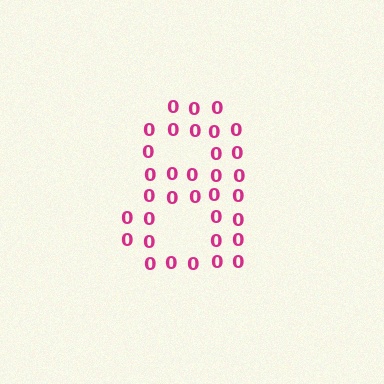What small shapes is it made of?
It is made of small digit 0's.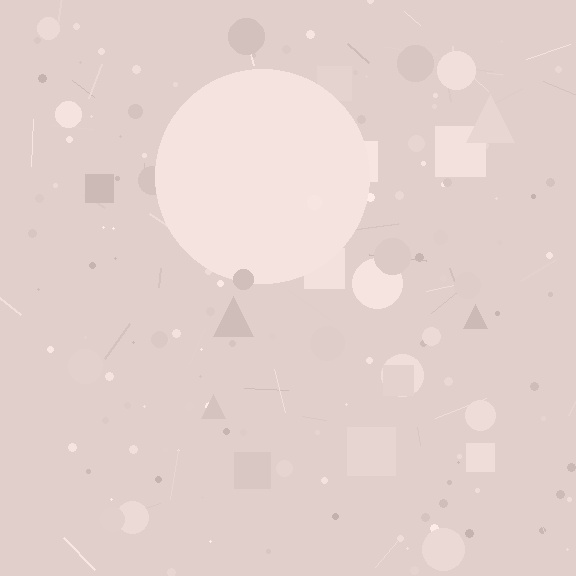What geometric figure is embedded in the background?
A circle is embedded in the background.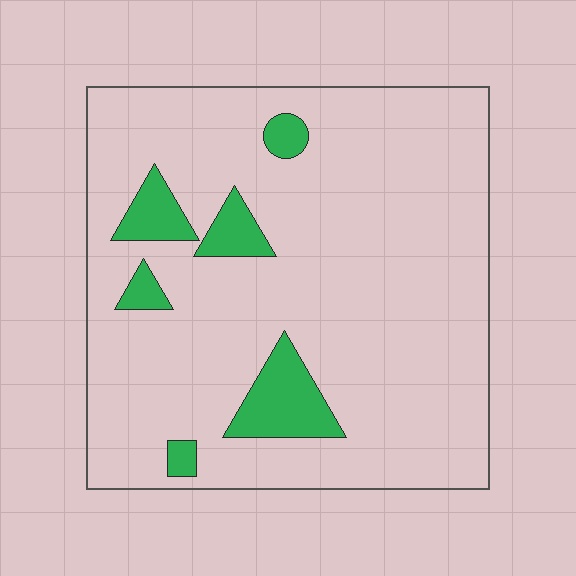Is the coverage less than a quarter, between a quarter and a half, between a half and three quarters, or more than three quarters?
Less than a quarter.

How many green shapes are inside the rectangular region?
6.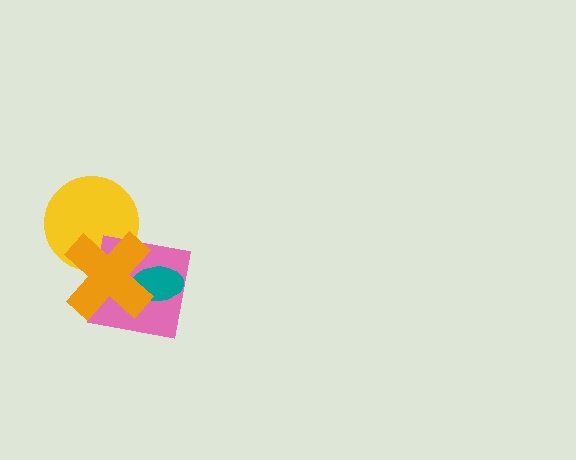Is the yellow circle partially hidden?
Yes, it is partially covered by another shape.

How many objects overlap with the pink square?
3 objects overlap with the pink square.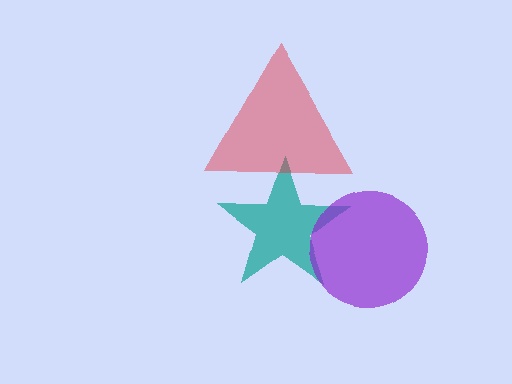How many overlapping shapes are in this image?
There are 3 overlapping shapes in the image.